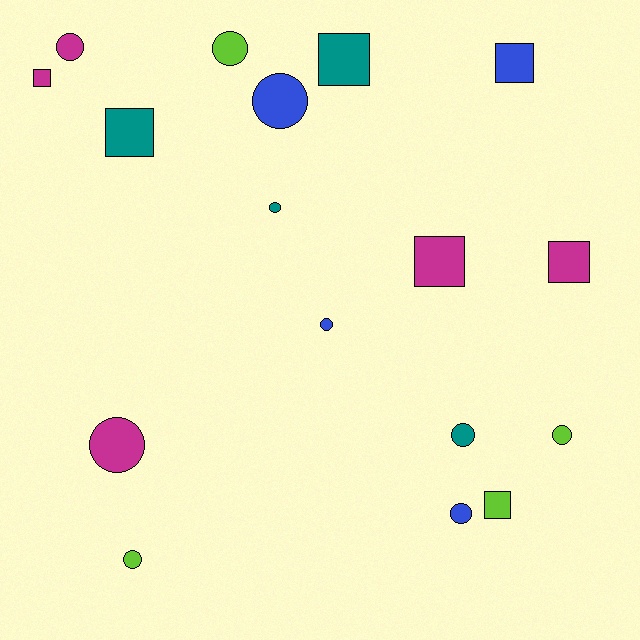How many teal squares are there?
There are 2 teal squares.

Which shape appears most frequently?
Circle, with 10 objects.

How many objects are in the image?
There are 17 objects.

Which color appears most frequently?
Magenta, with 5 objects.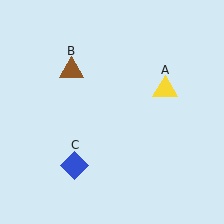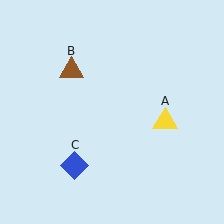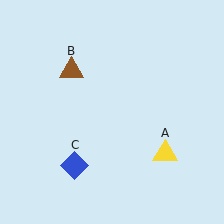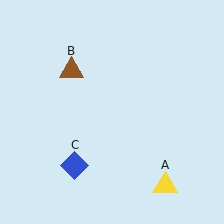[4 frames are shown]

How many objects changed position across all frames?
1 object changed position: yellow triangle (object A).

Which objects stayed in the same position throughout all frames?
Brown triangle (object B) and blue diamond (object C) remained stationary.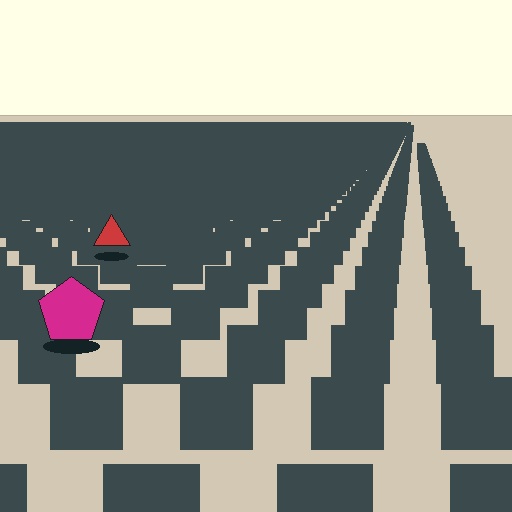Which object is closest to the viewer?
The magenta pentagon is closest. The texture marks near it are larger and more spread out.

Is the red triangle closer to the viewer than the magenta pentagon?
No. The magenta pentagon is closer — you can tell from the texture gradient: the ground texture is coarser near it.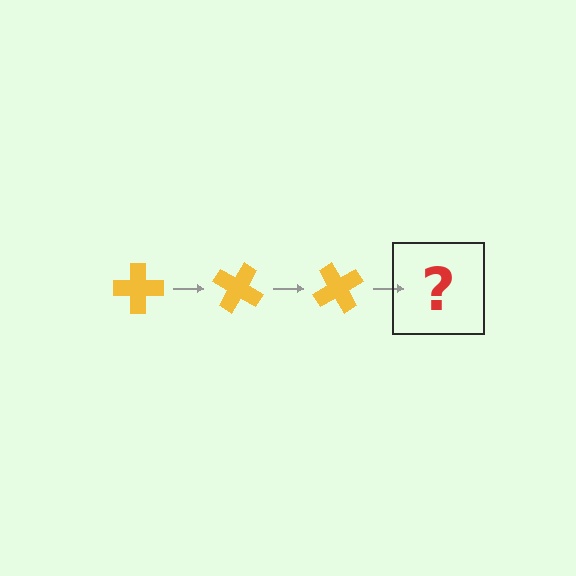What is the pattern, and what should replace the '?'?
The pattern is that the cross rotates 30 degrees each step. The '?' should be a yellow cross rotated 90 degrees.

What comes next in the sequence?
The next element should be a yellow cross rotated 90 degrees.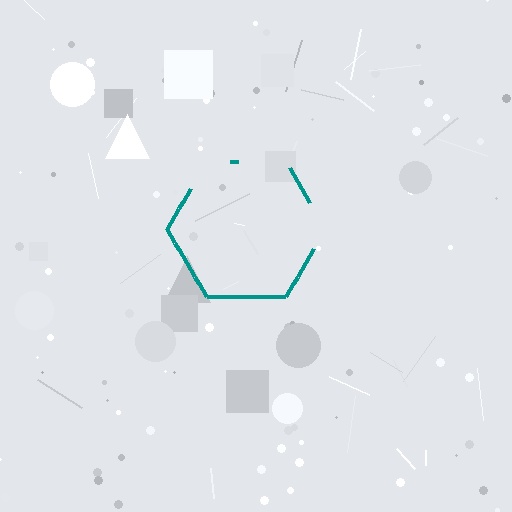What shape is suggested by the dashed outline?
The dashed outline suggests a hexagon.